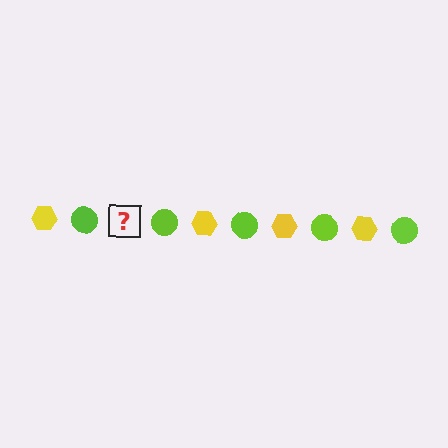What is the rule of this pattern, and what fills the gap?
The rule is that the pattern alternates between yellow hexagon and lime circle. The gap should be filled with a yellow hexagon.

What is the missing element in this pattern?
The missing element is a yellow hexagon.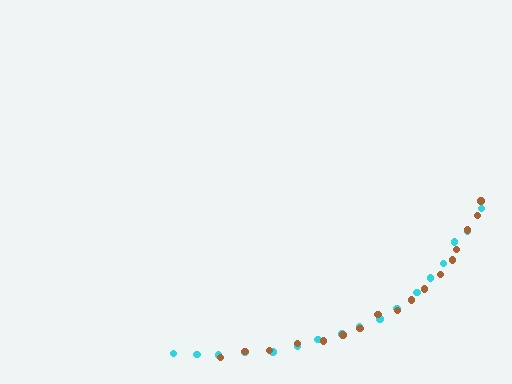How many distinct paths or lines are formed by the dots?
There are 2 distinct paths.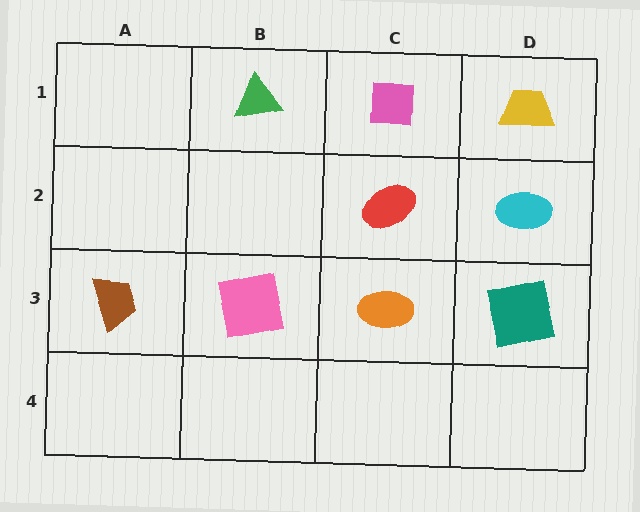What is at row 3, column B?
A pink square.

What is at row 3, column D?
A teal square.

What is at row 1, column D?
A yellow trapezoid.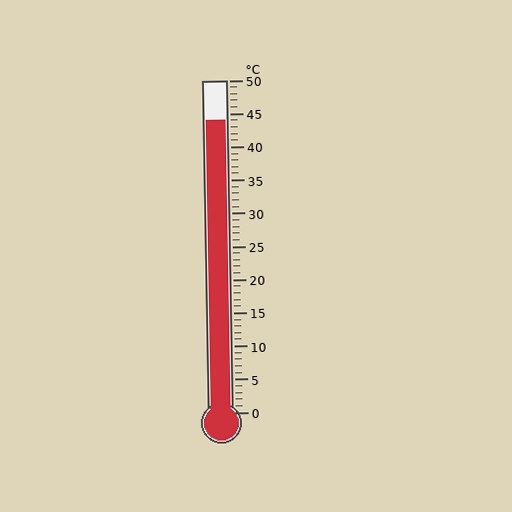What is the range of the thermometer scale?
The thermometer scale ranges from 0°C to 50°C.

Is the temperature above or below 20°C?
The temperature is above 20°C.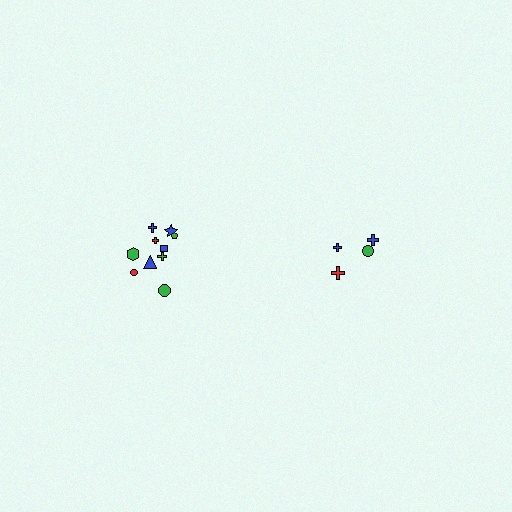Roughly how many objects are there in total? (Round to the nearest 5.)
Roughly 15 objects in total.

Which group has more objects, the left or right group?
The left group.